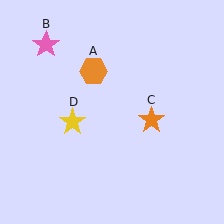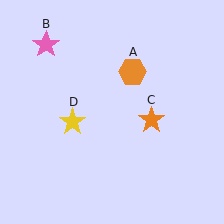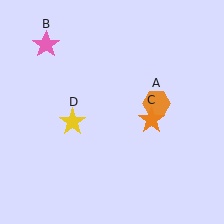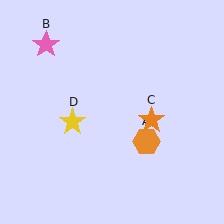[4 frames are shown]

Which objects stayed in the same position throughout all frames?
Pink star (object B) and orange star (object C) and yellow star (object D) remained stationary.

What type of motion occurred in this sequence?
The orange hexagon (object A) rotated clockwise around the center of the scene.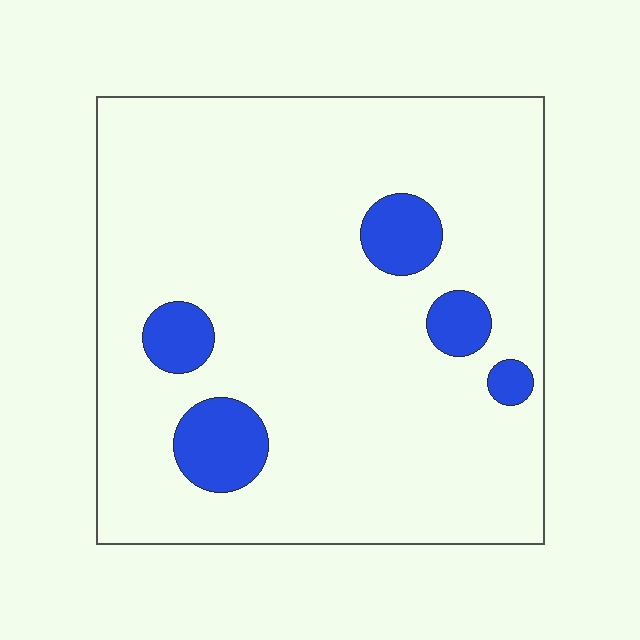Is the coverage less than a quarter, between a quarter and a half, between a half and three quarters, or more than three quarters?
Less than a quarter.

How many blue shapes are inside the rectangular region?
5.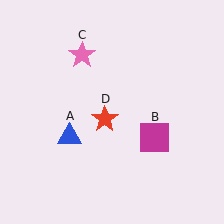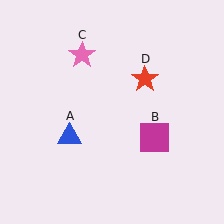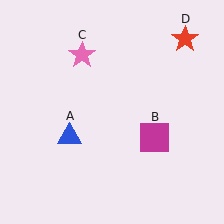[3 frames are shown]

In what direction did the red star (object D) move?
The red star (object D) moved up and to the right.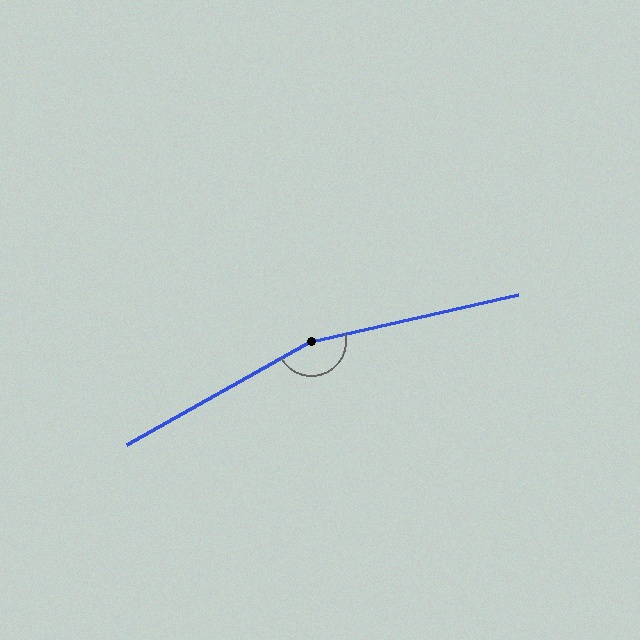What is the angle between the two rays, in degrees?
Approximately 164 degrees.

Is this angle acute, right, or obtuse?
It is obtuse.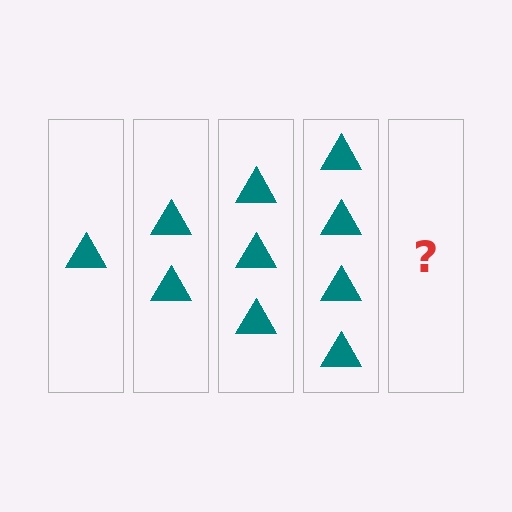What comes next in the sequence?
The next element should be 5 triangles.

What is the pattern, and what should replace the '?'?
The pattern is that each step adds one more triangle. The '?' should be 5 triangles.